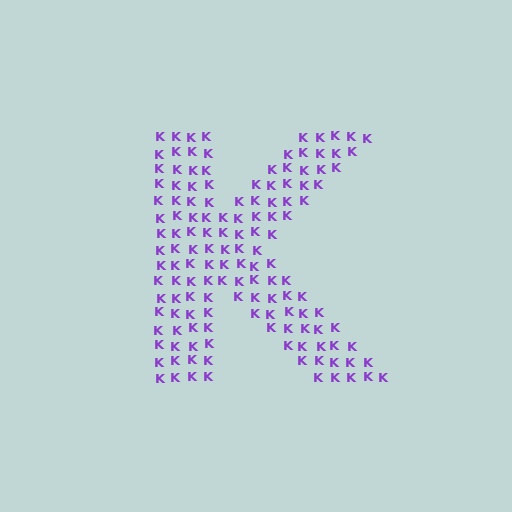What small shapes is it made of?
It is made of small letter K's.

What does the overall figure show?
The overall figure shows the letter K.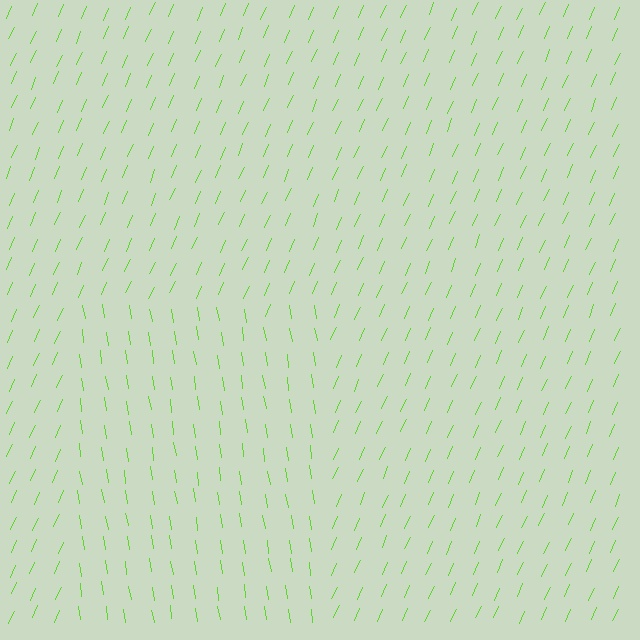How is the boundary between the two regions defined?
The boundary is defined purely by a change in line orientation (approximately 32 degrees difference). All lines are the same color and thickness.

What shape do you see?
I see a rectangle.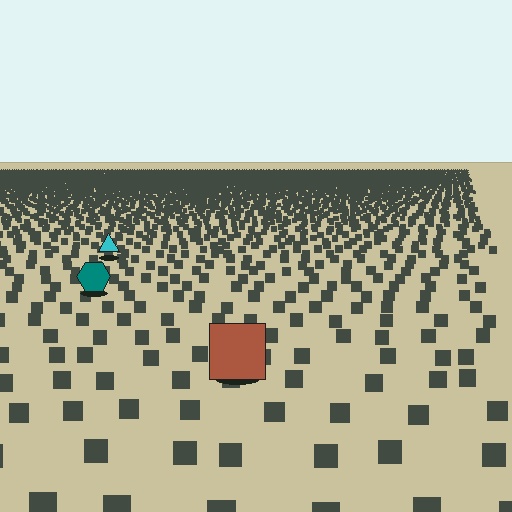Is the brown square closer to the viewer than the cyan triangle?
Yes. The brown square is closer — you can tell from the texture gradient: the ground texture is coarser near it.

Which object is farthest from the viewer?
The cyan triangle is farthest from the viewer. It appears smaller and the ground texture around it is denser.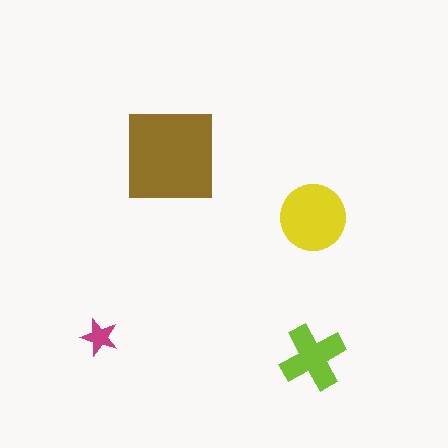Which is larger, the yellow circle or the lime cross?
The yellow circle.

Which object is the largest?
The brown square.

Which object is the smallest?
The magenta star.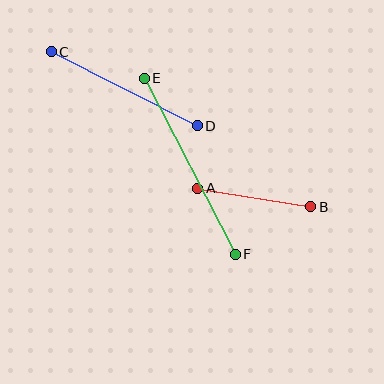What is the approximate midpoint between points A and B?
The midpoint is at approximately (254, 198) pixels.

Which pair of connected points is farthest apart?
Points E and F are farthest apart.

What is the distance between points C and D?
The distance is approximately 164 pixels.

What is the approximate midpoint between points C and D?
The midpoint is at approximately (124, 89) pixels.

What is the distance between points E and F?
The distance is approximately 198 pixels.